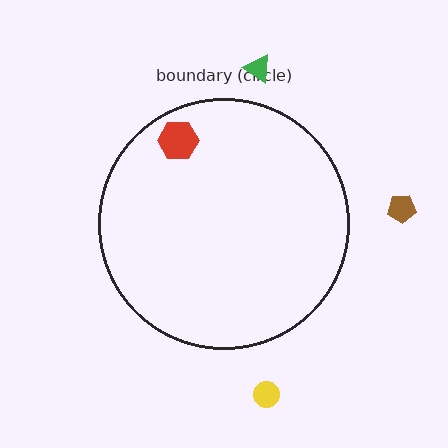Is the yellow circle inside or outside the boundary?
Outside.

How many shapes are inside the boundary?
1 inside, 3 outside.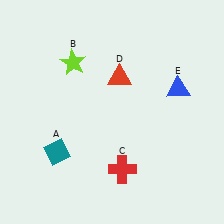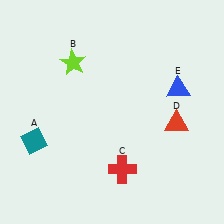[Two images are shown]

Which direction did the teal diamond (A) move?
The teal diamond (A) moved left.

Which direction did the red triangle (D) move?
The red triangle (D) moved right.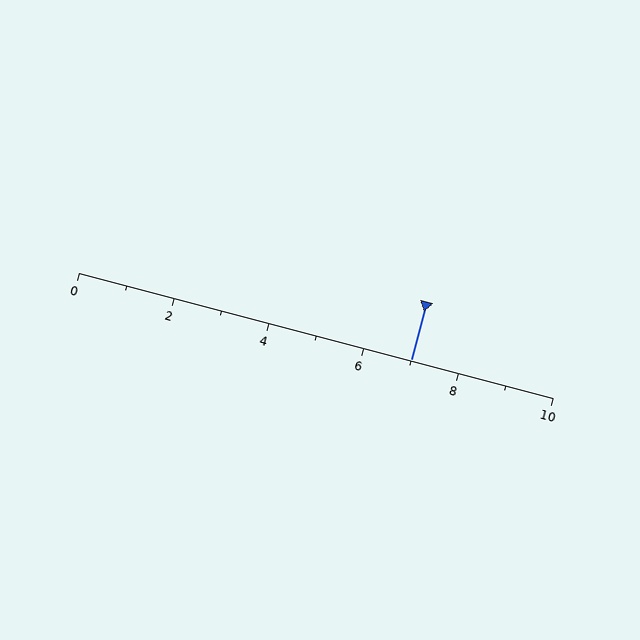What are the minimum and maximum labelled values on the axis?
The axis runs from 0 to 10.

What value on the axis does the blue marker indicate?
The marker indicates approximately 7.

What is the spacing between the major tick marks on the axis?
The major ticks are spaced 2 apart.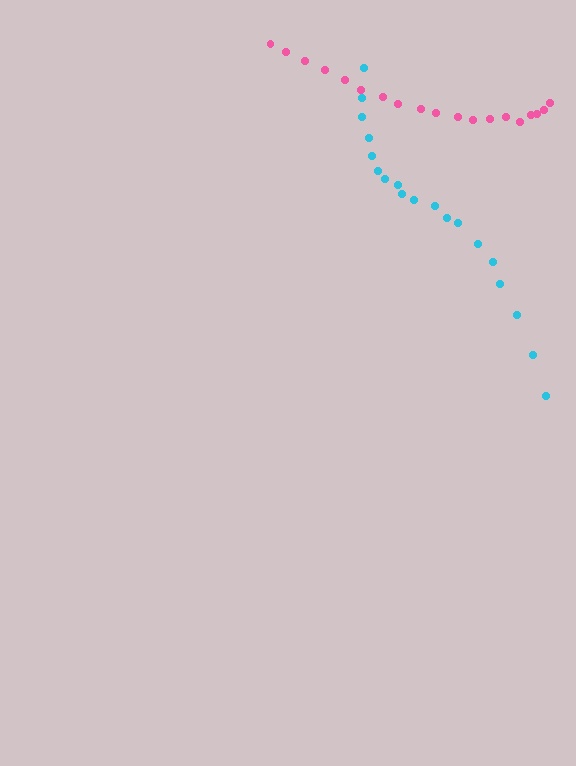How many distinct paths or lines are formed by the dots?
There are 2 distinct paths.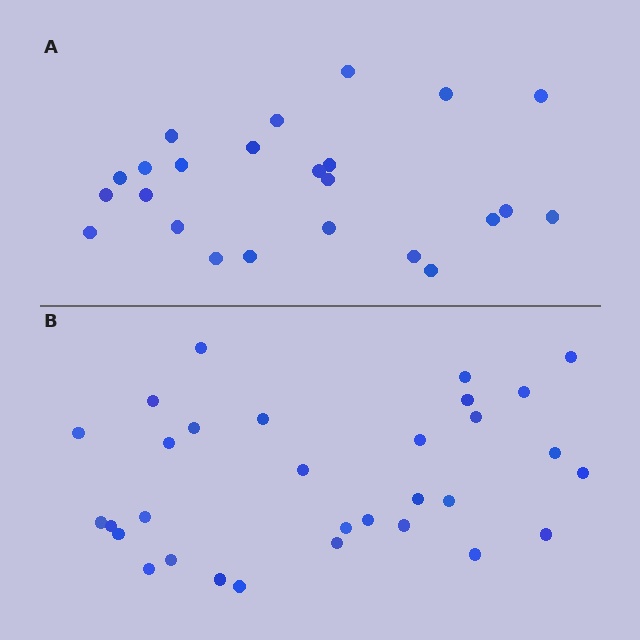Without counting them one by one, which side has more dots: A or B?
Region B (the bottom region) has more dots.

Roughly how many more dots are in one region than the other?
Region B has roughly 8 or so more dots than region A.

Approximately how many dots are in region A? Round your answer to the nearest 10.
About 20 dots. (The exact count is 24, which rounds to 20.)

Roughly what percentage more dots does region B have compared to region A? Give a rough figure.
About 30% more.